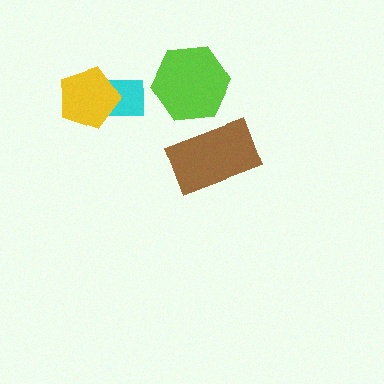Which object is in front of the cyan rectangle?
The yellow pentagon is in front of the cyan rectangle.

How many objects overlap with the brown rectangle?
0 objects overlap with the brown rectangle.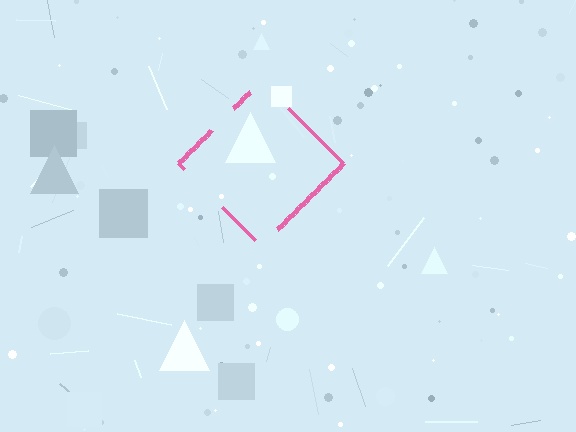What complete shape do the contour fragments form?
The contour fragments form a diamond.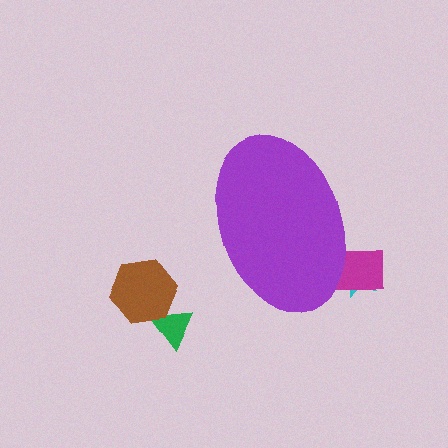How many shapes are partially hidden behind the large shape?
2 shapes are partially hidden.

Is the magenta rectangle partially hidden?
Yes, the magenta rectangle is partially hidden behind the purple ellipse.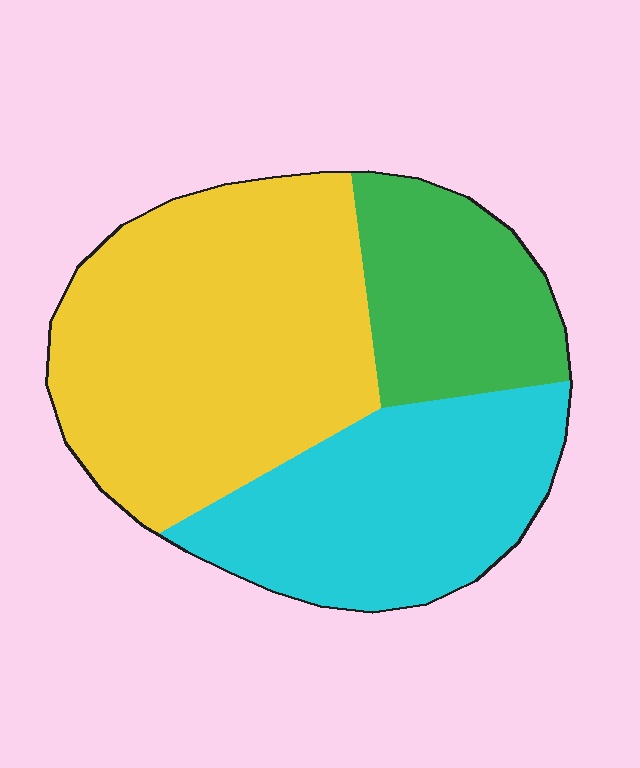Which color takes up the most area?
Yellow, at roughly 50%.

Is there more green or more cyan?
Cyan.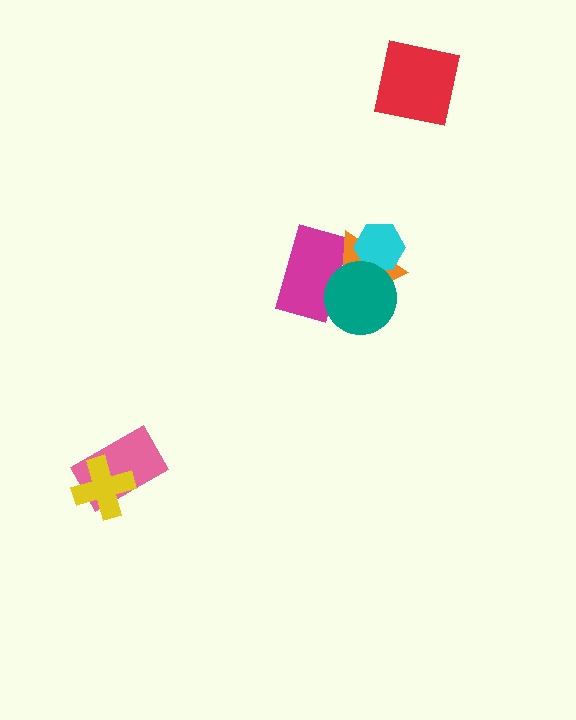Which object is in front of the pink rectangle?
The yellow cross is in front of the pink rectangle.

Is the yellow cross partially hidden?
No, no other shape covers it.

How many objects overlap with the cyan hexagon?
2 objects overlap with the cyan hexagon.